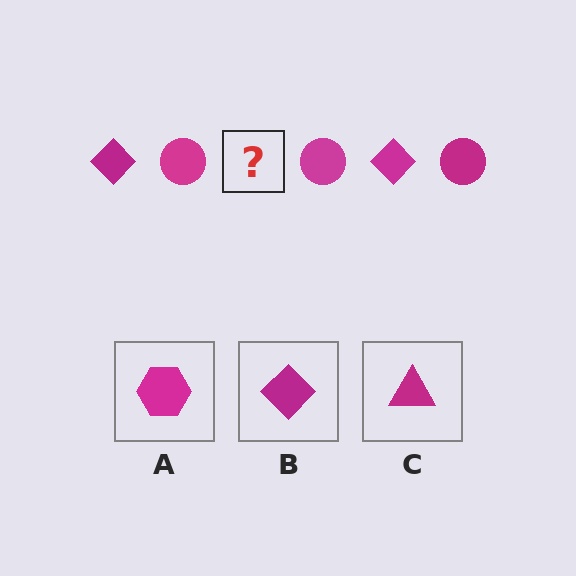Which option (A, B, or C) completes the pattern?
B.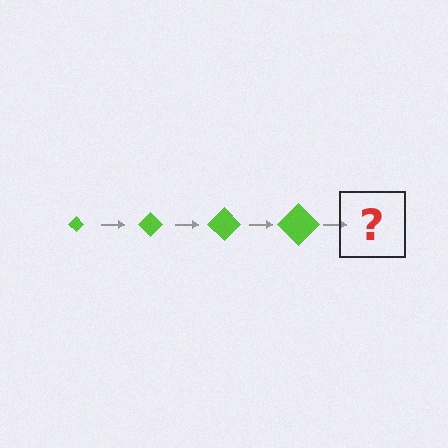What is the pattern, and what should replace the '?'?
The pattern is that the diamond gets progressively larger each step. The '?' should be a lime diamond, larger than the previous one.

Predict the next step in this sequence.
The next step is a lime diamond, larger than the previous one.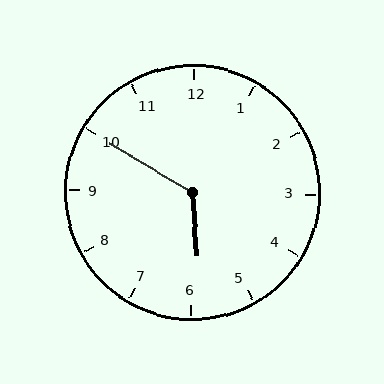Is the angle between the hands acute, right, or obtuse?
It is obtuse.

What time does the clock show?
5:50.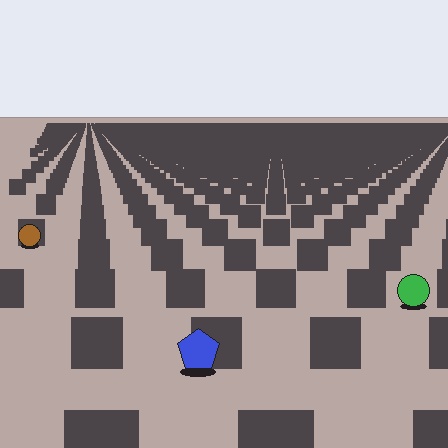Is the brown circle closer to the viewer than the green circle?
No. The green circle is closer — you can tell from the texture gradient: the ground texture is coarser near it.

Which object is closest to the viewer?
The blue pentagon is closest. The texture marks near it are larger and more spread out.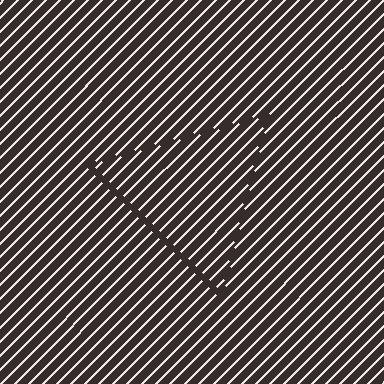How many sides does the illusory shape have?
3 sides — the line-ends trace a triangle.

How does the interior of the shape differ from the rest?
The interior of the shape contains the same grating, shifted by half a period — the contour is defined by the phase discontinuity where line-ends from the inner and outer gratings abut.